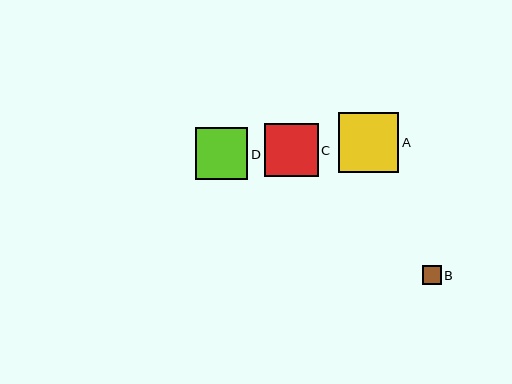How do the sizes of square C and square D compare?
Square C and square D are approximately the same size.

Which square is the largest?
Square A is the largest with a size of approximately 60 pixels.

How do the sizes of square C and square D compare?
Square C and square D are approximately the same size.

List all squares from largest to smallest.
From largest to smallest: A, C, D, B.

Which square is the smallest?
Square B is the smallest with a size of approximately 19 pixels.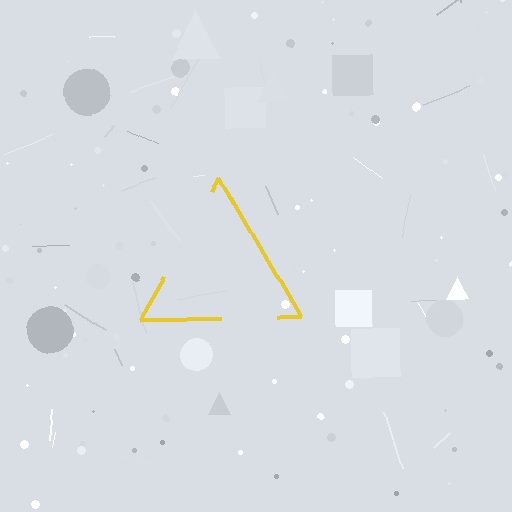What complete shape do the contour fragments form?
The contour fragments form a triangle.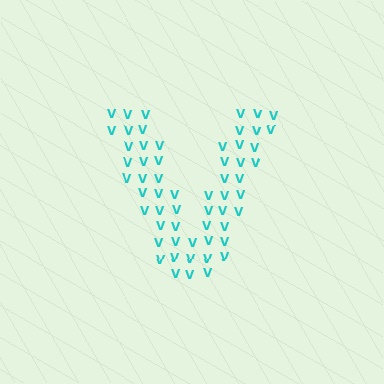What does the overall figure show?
The overall figure shows the letter V.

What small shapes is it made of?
It is made of small letter V's.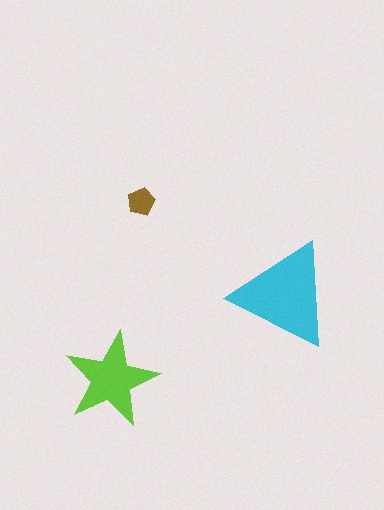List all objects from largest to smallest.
The cyan triangle, the lime star, the brown pentagon.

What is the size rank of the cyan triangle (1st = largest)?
1st.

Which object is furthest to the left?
The lime star is leftmost.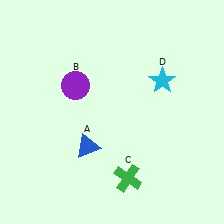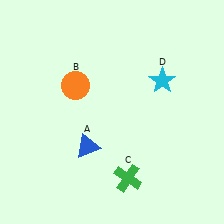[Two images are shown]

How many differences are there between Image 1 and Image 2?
There is 1 difference between the two images.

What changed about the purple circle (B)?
In Image 1, B is purple. In Image 2, it changed to orange.